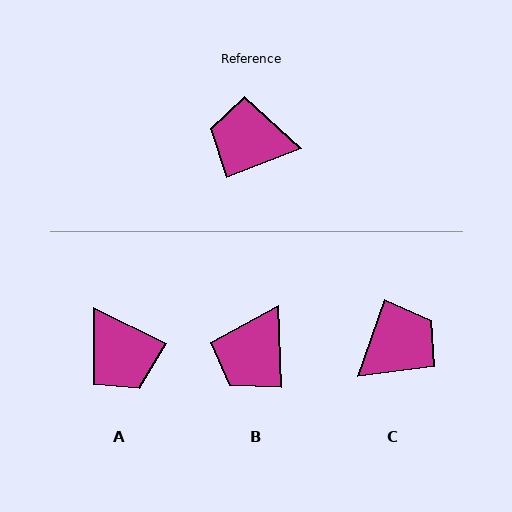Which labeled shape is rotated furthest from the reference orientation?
A, about 132 degrees away.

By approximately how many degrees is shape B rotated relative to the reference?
Approximately 71 degrees counter-clockwise.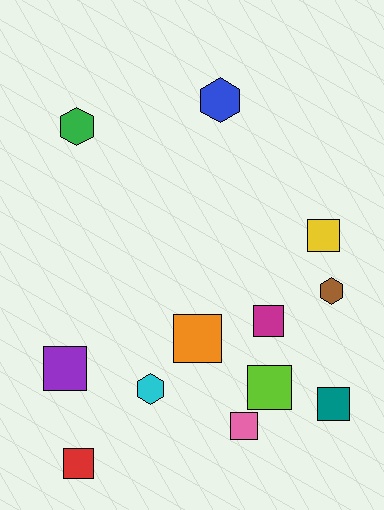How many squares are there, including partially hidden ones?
There are 8 squares.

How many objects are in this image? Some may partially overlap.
There are 12 objects.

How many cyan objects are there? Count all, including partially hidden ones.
There is 1 cyan object.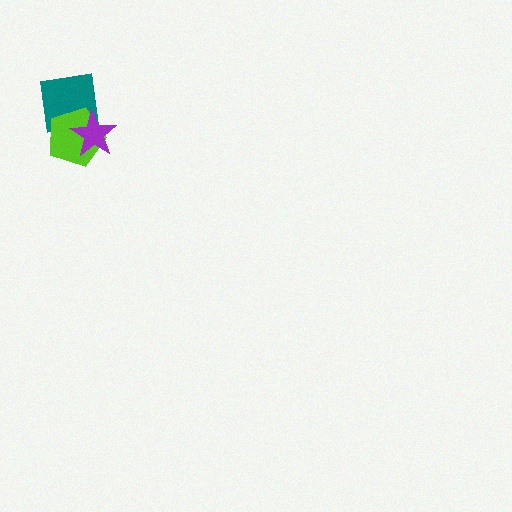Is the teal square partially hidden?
Yes, it is partially covered by another shape.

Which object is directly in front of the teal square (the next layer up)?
The lime pentagon is directly in front of the teal square.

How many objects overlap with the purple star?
2 objects overlap with the purple star.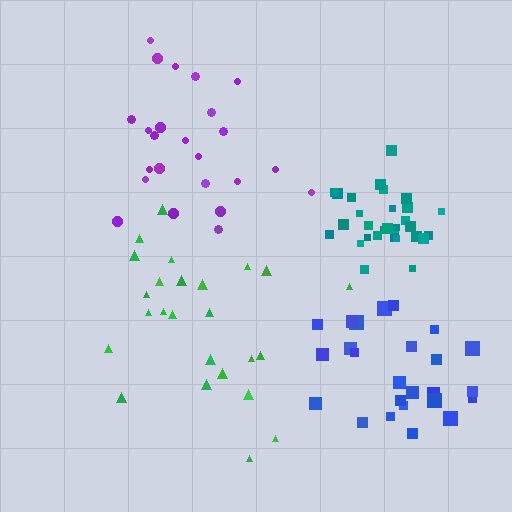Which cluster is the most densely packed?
Teal.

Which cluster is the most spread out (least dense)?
Purple.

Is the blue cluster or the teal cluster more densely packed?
Teal.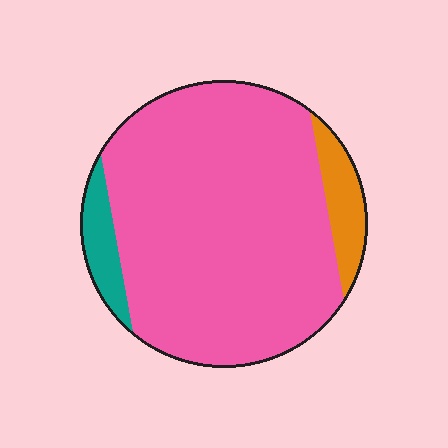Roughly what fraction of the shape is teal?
Teal covers about 5% of the shape.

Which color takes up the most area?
Pink, at roughly 85%.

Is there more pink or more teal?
Pink.